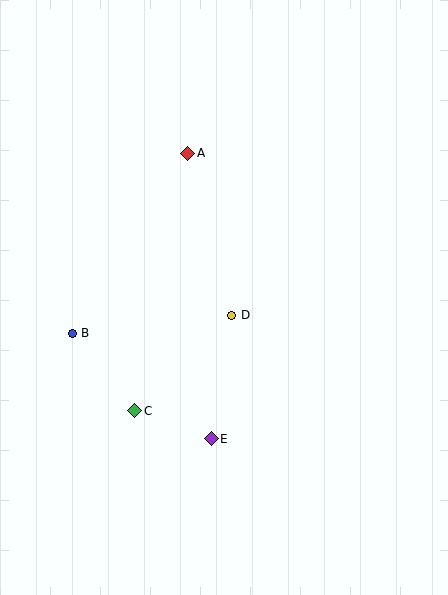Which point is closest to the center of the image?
Point D at (232, 315) is closest to the center.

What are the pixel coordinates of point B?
Point B is at (72, 333).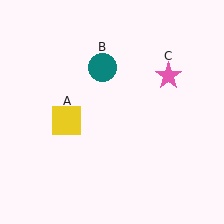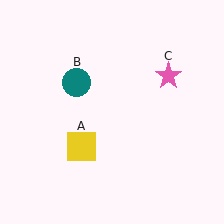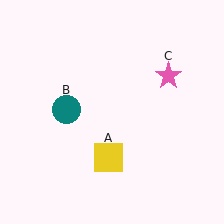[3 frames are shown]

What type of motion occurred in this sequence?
The yellow square (object A), teal circle (object B) rotated counterclockwise around the center of the scene.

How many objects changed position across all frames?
2 objects changed position: yellow square (object A), teal circle (object B).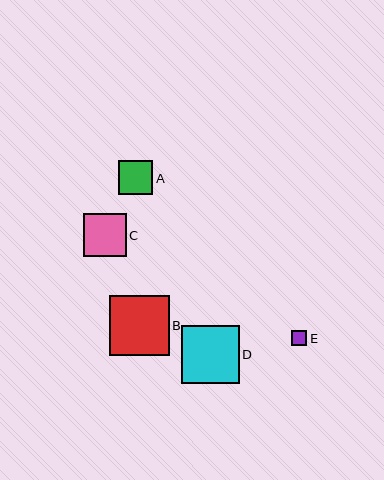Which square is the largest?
Square B is the largest with a size of approximately 60 pixels.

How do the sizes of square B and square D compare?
Square B and square D are approximately the same size.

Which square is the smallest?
Square E is the smallest with a size of approximately 15 pixels.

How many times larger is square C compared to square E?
Square C is approximately 2.7 times the size of square E.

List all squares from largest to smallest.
From largest to smallest: B, D, C, A, E.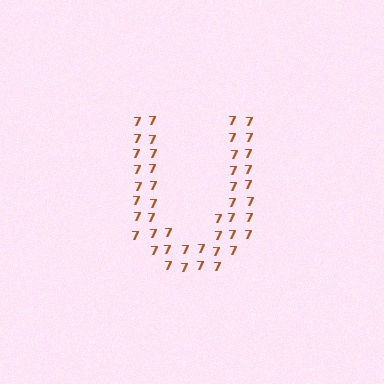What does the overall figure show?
The overall figure shows the letter U.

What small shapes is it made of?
It is made of small digit 7's.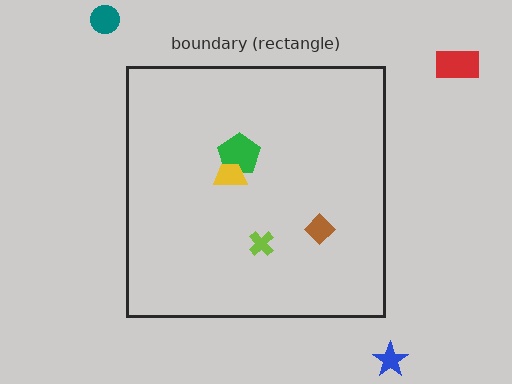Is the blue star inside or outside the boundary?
Outside.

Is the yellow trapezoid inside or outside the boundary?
Inside.